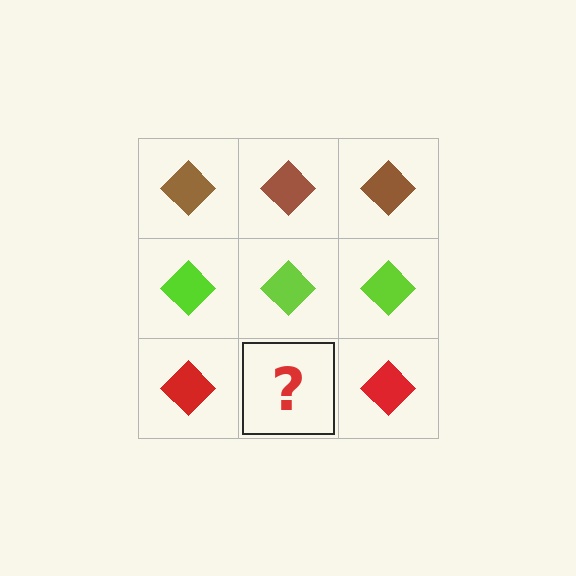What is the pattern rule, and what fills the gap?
The rule is that each row has a consistent color. The gap should be filled with a red diamond.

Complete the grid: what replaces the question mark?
The question mark should be replaced with a red diamond.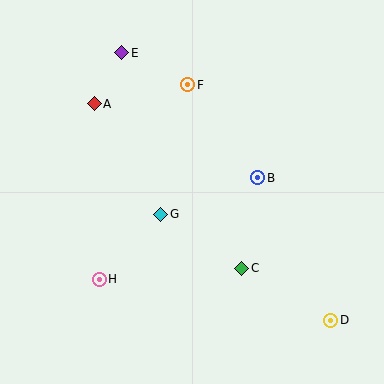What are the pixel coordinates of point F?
Point F is at (188, 85).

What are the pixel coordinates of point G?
Point G is at (161, 214).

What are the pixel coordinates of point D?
Point D is at (331, 320).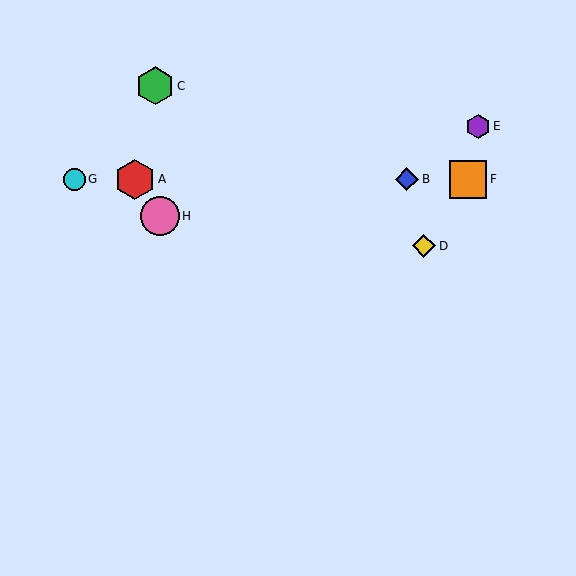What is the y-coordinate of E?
Object E is at y≈126.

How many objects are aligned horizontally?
4 objects (A, B, F, G) are aligned horizontally.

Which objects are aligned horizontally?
Objects A, B, F, G are aligned horizontally.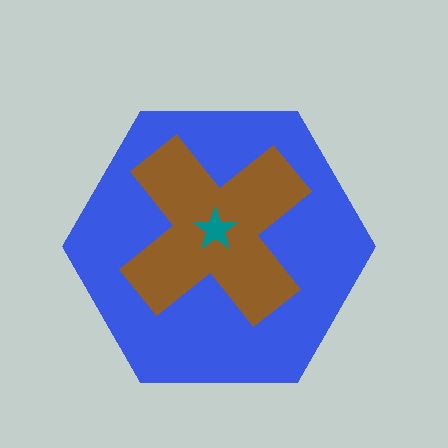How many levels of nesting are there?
3.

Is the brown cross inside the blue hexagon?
Yes.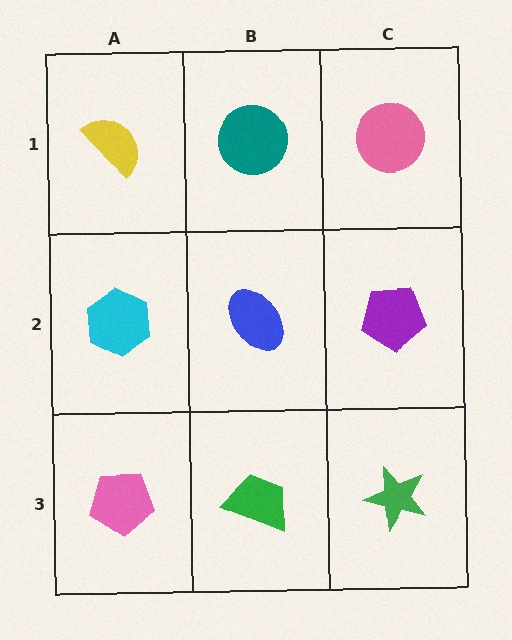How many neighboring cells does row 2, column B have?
4.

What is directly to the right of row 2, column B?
A purple pentagon.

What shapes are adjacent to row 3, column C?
A purple pentagon (row 2, column C), a green trapezoid (row 3, column B).